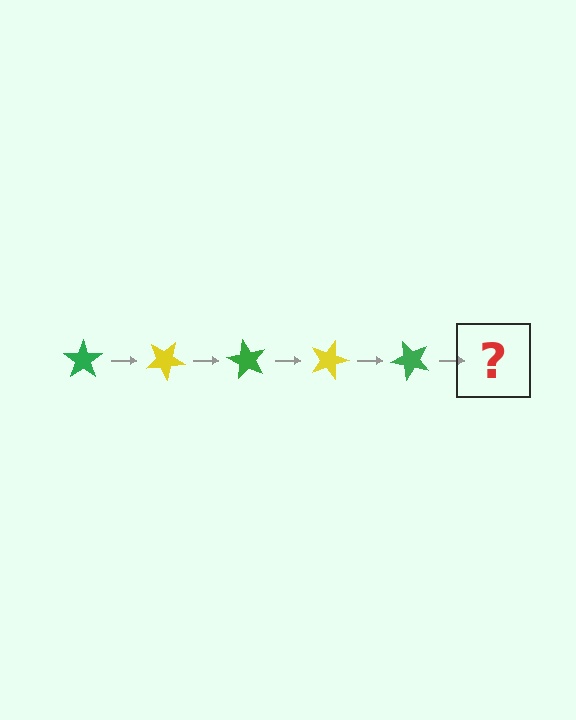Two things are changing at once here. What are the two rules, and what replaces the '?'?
The two rules are that it rotates 30 degrees each step and the color cycles through green and yellow. The '?' should be a yellow star, rotated 150 degrees from the start.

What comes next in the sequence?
The next element should be a yellow star, rotated 150 degrees from the start.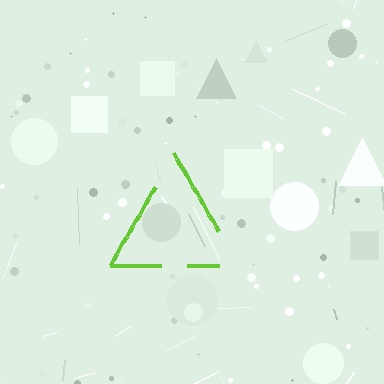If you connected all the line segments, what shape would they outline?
They would outline a triangle.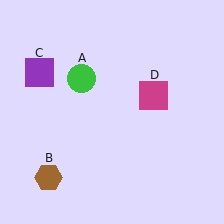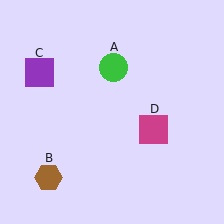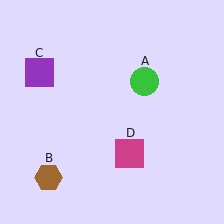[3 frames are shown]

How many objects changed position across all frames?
2 objects changed position: green circle (object A), magenta square (object D).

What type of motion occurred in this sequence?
The green circle (object A), magenta square (object D) rotated clockwise around the center of the scene.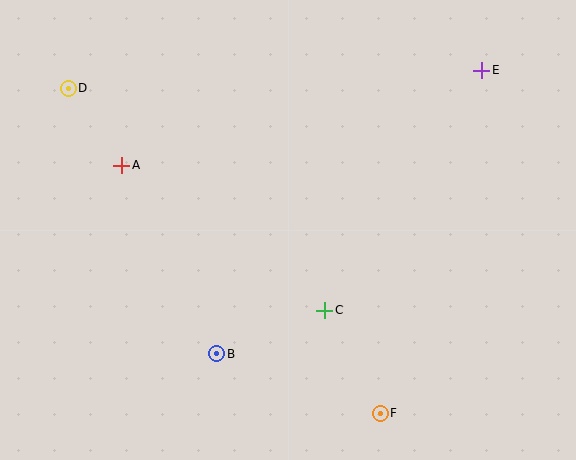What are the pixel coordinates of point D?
Point D is at (68, 88).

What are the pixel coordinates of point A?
Point A is at (122, 165).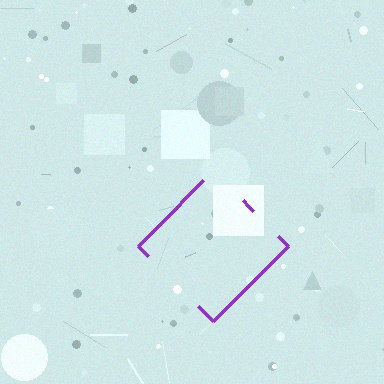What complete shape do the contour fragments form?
The contour fragments form a diamond.